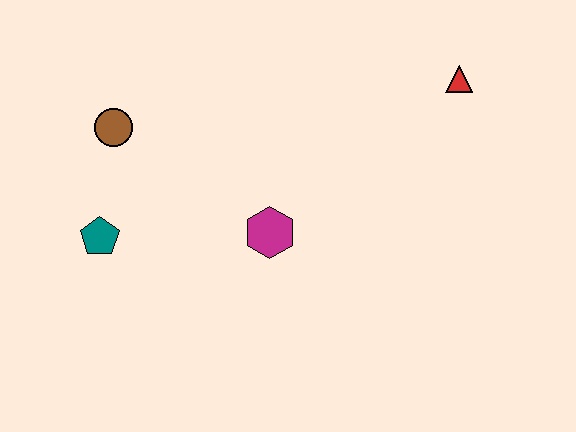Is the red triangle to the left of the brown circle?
No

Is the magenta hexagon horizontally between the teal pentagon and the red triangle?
Yes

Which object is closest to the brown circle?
The teal pentagon is closest to the brown circle.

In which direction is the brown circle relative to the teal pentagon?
The brown circle is above the teal pentagon.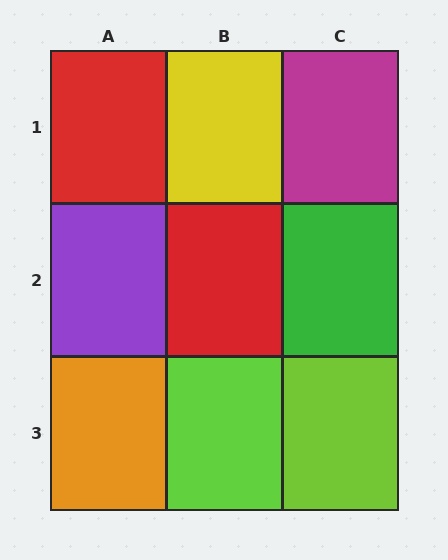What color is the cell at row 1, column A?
Red.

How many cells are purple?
1 cell is purple.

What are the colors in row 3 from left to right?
Orange, lime, lime.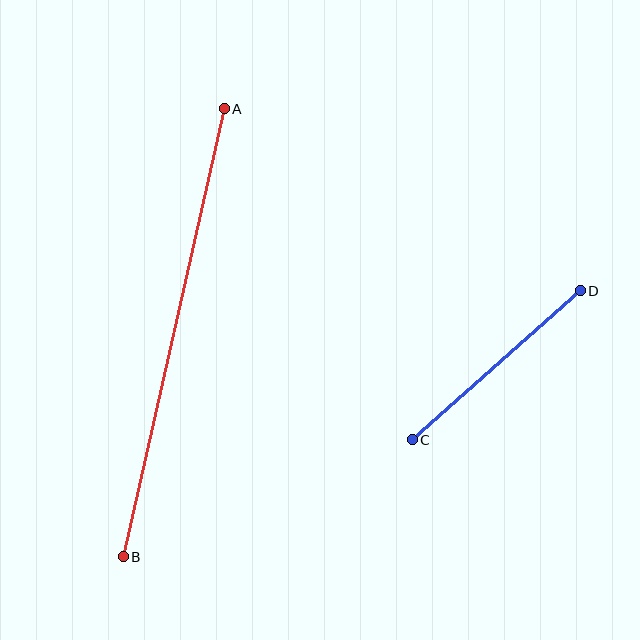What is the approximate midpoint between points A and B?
The midpoint is at approximately (174, 333) pixels.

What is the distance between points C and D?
The distance is approximately 225 pixels.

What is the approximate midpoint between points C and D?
The midpoint is at approximately (496, 365) pixels.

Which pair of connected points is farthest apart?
Points A and B are farthest apart.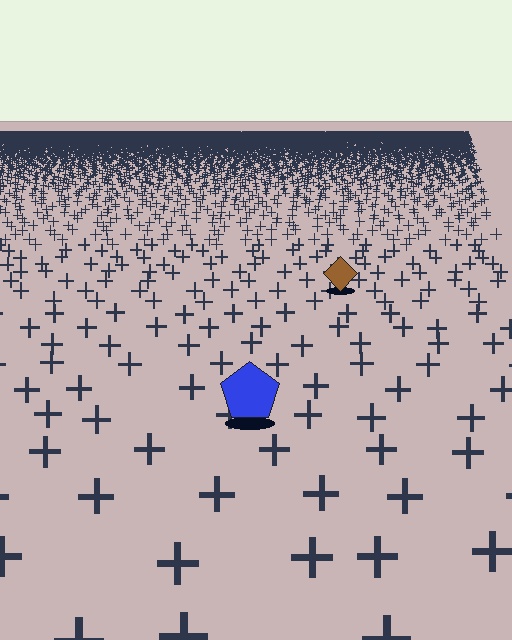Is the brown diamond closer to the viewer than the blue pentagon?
No. The blue pentagon is closer — you can tell from the texture gradient: the ground texture is coarser near it.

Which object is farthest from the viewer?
The brown diamond is farthest from the viewer. It appears smaller and the ground texture around it is denser.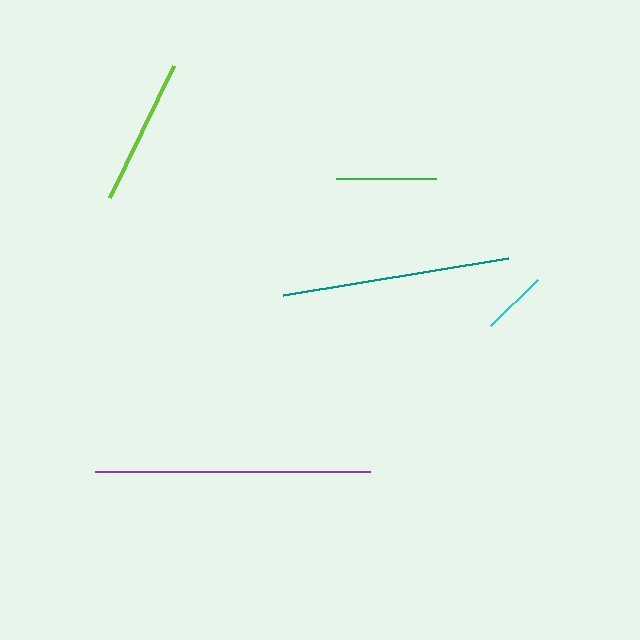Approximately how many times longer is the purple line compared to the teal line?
The purple line is approximately 1.2 times the length of the teal line.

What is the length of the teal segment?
The teal segment is approximately 228 pixels long.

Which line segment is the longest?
The purple line is the longest at approximately 275 pixels.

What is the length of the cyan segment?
The cyan segment is approximately 66 pixels long.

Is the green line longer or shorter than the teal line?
The teal line is longer than the green line.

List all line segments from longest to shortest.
From longest to shortest: purple, teal, lime, green, cyan.